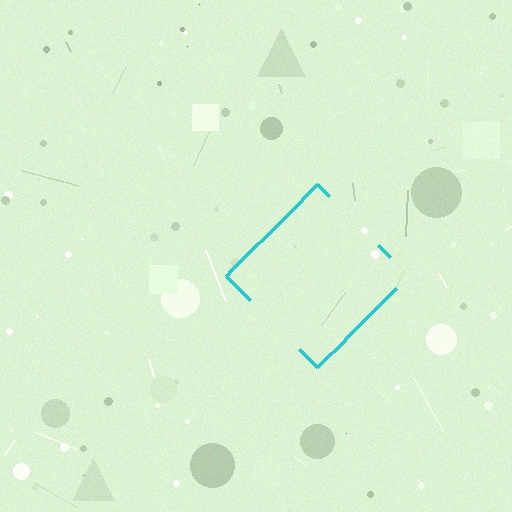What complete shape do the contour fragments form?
The contour fragments form a diamond.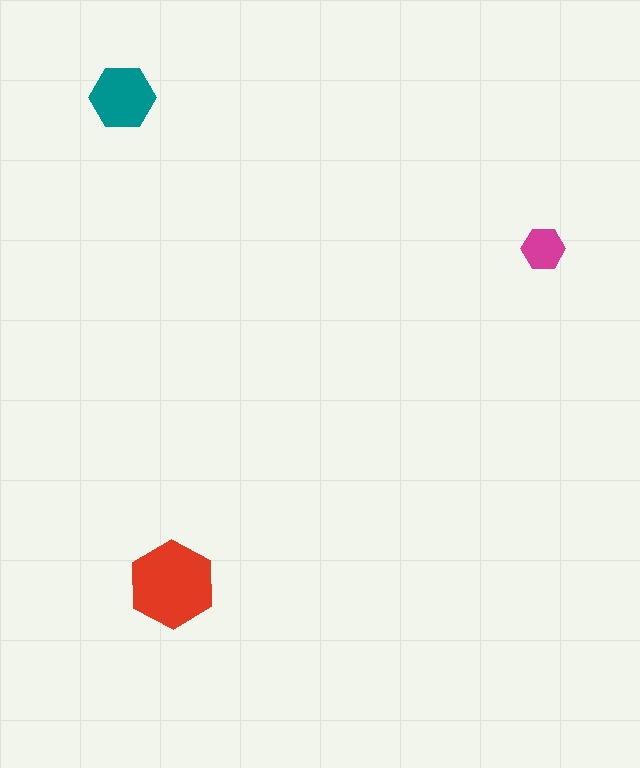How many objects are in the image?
There are 3 objects in the image.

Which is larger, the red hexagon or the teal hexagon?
The red one.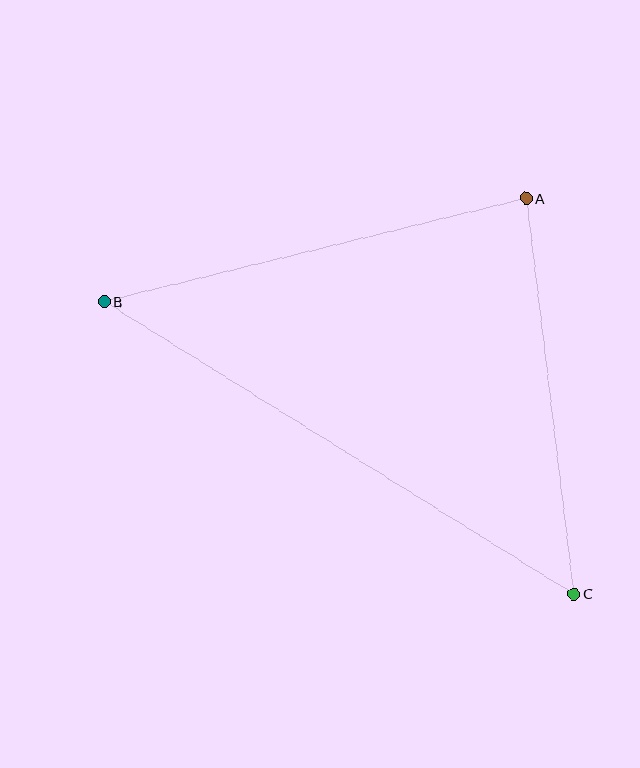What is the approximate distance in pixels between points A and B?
The distance between A and B is approximately 435 pixels.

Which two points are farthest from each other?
Points B and C are farthest from each other.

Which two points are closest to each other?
Points A and C are closest to each other.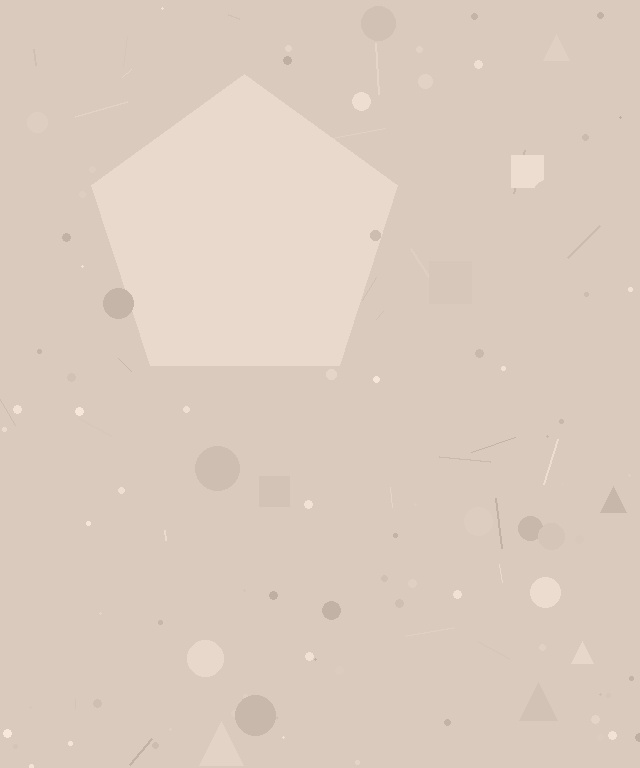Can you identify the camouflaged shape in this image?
The camouflaged shape is a pentagon.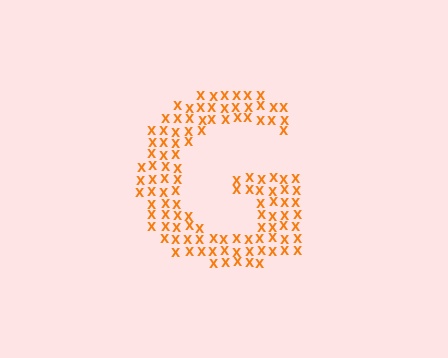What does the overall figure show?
The overall figure shows the letter G.